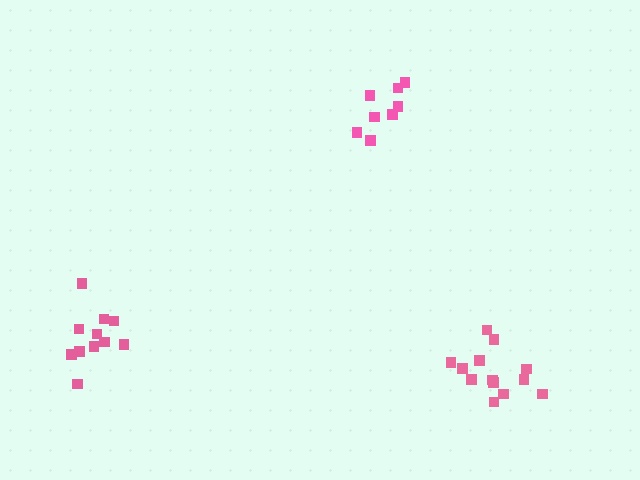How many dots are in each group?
Group 1: 13 dots, Group 2: 8 dots, Group 3: 11 dots (32 total).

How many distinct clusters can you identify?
There are 3 distinct clusters.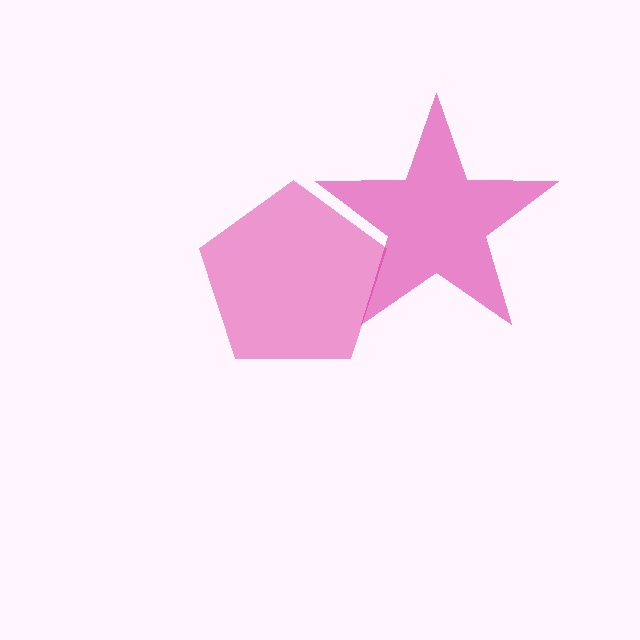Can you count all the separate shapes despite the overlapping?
Yes, there are 2 separate shapes.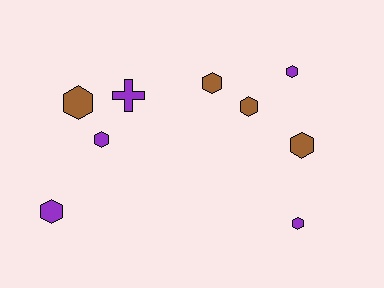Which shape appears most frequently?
Hexagon, with 8 objects.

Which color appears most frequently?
Purple, with 5 objects.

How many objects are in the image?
There are 9 objects.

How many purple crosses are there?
There is 1 purple cross.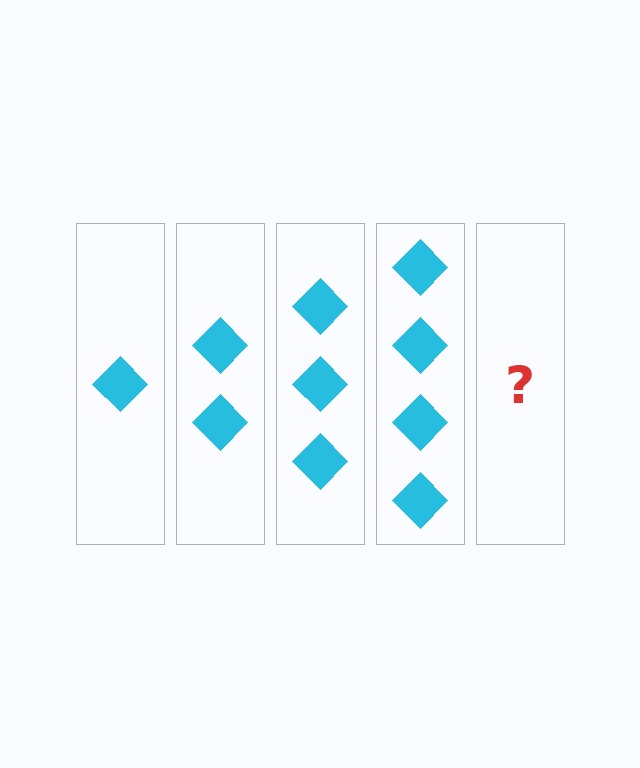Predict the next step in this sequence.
The next step is 5 diamonds.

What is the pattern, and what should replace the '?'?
The pattern is that each step adds one more diamond. The '?' should be 5 diamonds.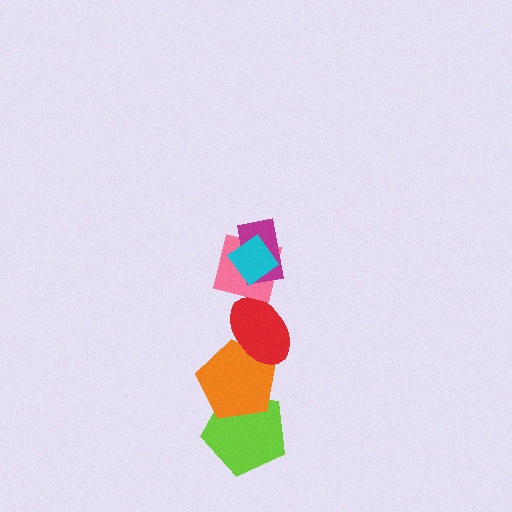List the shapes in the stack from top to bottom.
From top to bottom: the cyan diamond, the magenta rectangle, the pink square, the red ellipse, the orange pentagon, the lime pentagon.